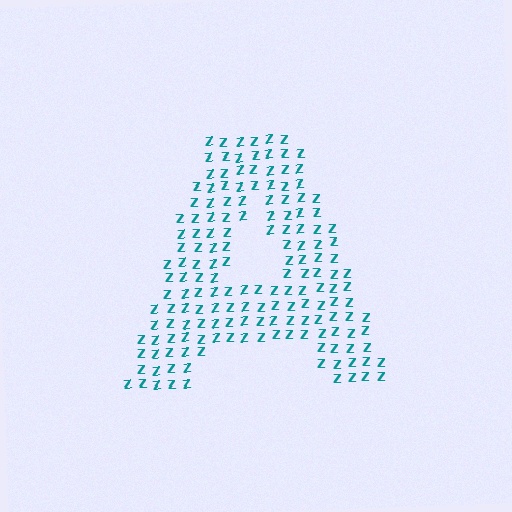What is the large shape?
The large shape is the letter A.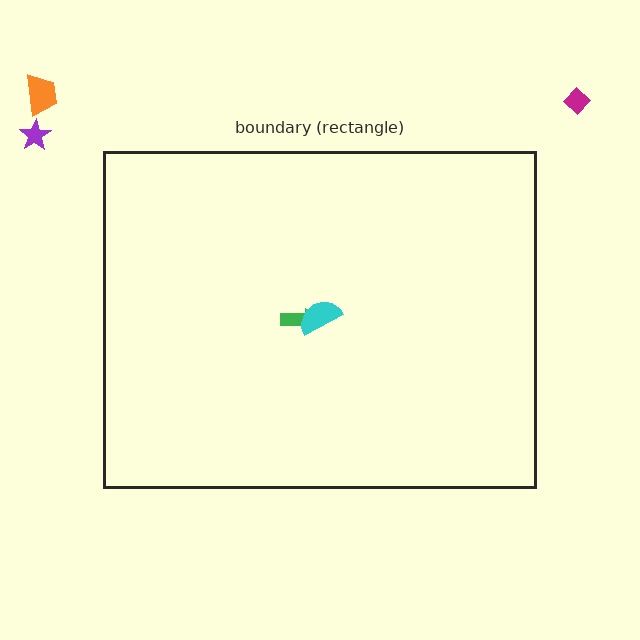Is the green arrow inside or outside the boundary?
Inside.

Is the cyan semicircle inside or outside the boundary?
Inside.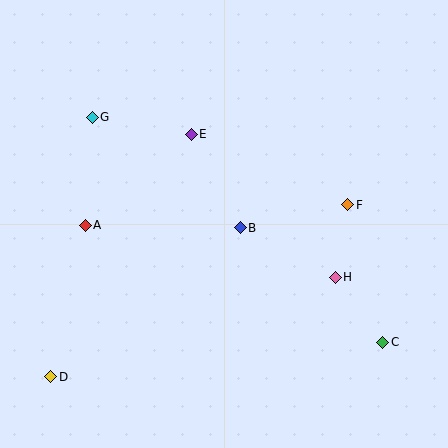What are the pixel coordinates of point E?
Point E is at (191, 134).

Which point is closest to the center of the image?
Point B at (240, 228) is closest to the center.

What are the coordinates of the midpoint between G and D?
The midpoint between G and D is at (72, 247).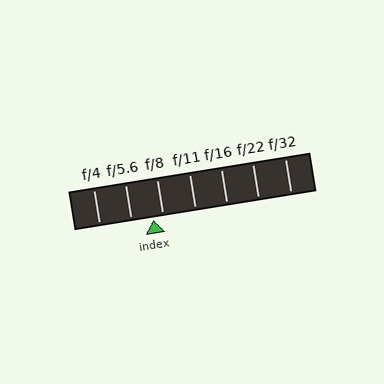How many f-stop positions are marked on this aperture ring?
There are 7 f-stop positions marked.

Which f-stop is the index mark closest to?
The index mark is closest to f/8.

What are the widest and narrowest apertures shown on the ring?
The widest aperture shown is f/4 and the narrowest is f/32.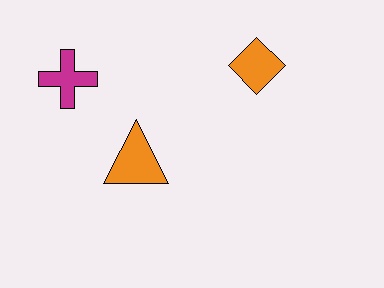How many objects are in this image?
There are 3 objects.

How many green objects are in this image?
There are no green objects.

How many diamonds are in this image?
There is 1 diamond.